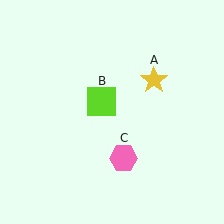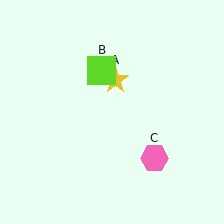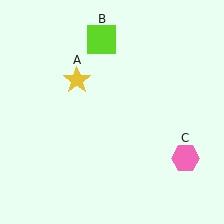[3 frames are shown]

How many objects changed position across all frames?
3 objects changed position: yellow star (object A), lime square (object B), pink hexagon (object C).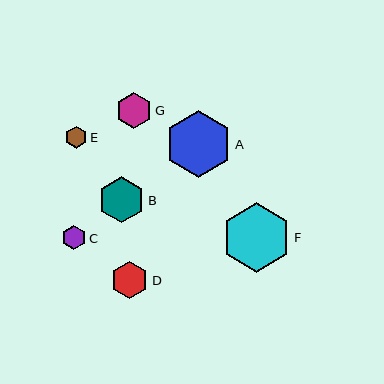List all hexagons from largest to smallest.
From largest to smallest: F, A, B, D, G, C, E.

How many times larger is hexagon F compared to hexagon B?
Hexagon F is approximately 1.5 times the size of hexagon B.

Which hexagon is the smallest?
Hexagon E is the smallest with a size of approximately 22 pixels.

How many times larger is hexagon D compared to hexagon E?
Hexagon D is approximately 1.7 times the size of hexagon E.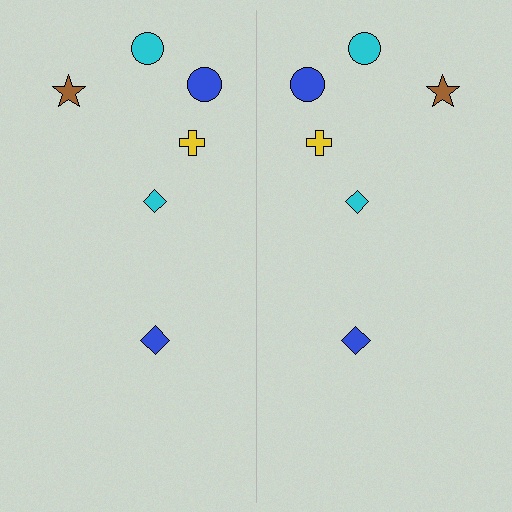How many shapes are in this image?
There are 12 shapes in this image.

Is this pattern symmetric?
Yes, this pattern has bilateral (reflection) symmetry.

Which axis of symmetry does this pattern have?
The pattern has a vertical axis of symmetry running through the center of the image.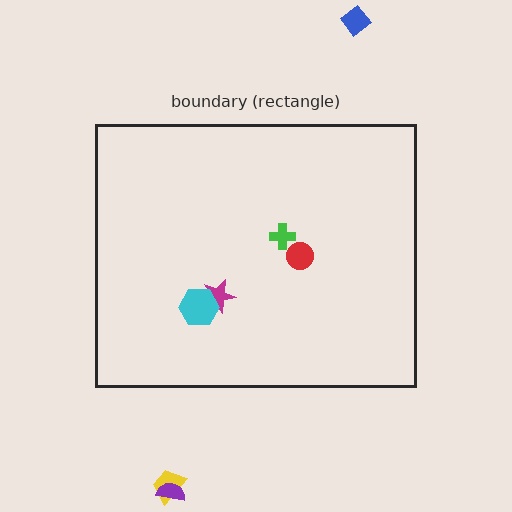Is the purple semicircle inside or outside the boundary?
Outside.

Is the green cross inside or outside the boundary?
Inside.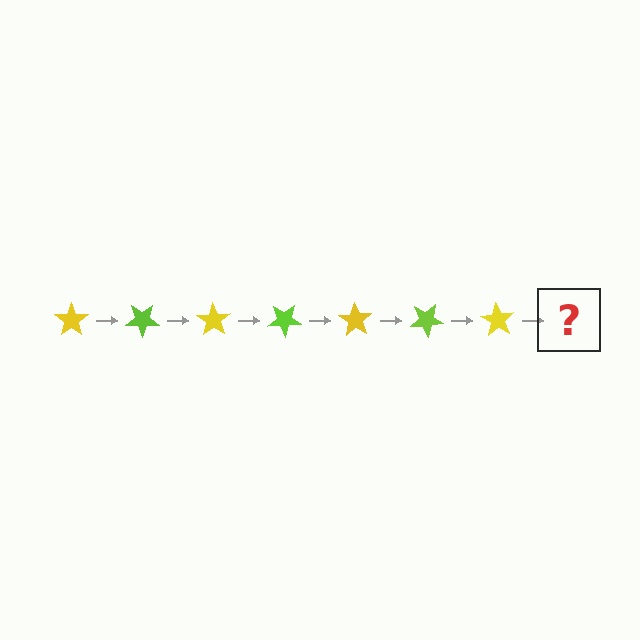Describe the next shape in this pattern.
It should be a lime star, rotated 245 degrees from the start.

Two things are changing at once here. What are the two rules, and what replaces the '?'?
The two rules are that it rotates 35 degrees each step and the color cycles through yellow and lime. The '?' should be a lime star, rotated 245 degrees from the start.